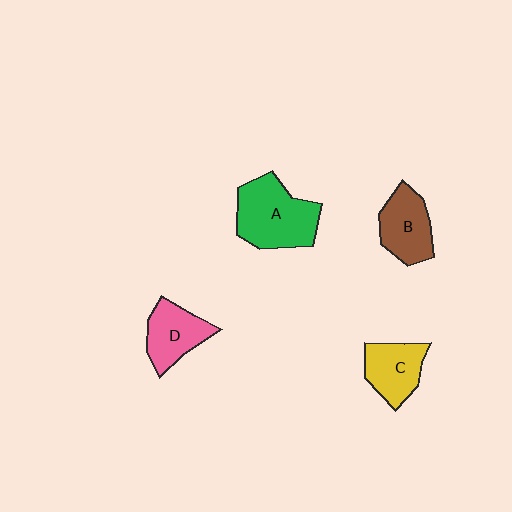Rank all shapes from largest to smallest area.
From largest to smallest: A (green), B (brown), D (pink), C (yellow).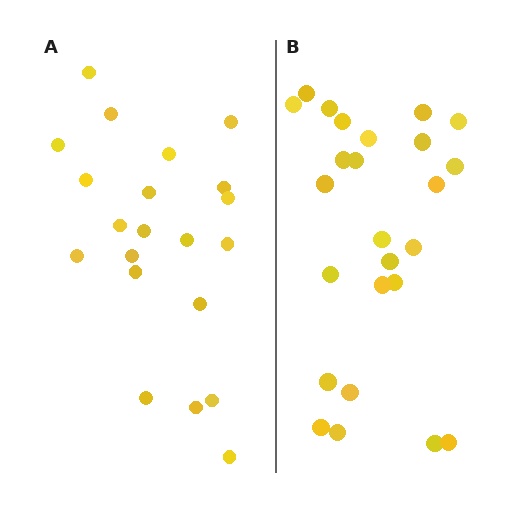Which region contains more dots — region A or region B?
Region B (the right region) has more dots.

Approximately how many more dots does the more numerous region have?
Region B has about 4 more dots than region A.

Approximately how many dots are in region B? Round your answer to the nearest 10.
About 20 dots. (The exact count is 25, which rounds to 20.)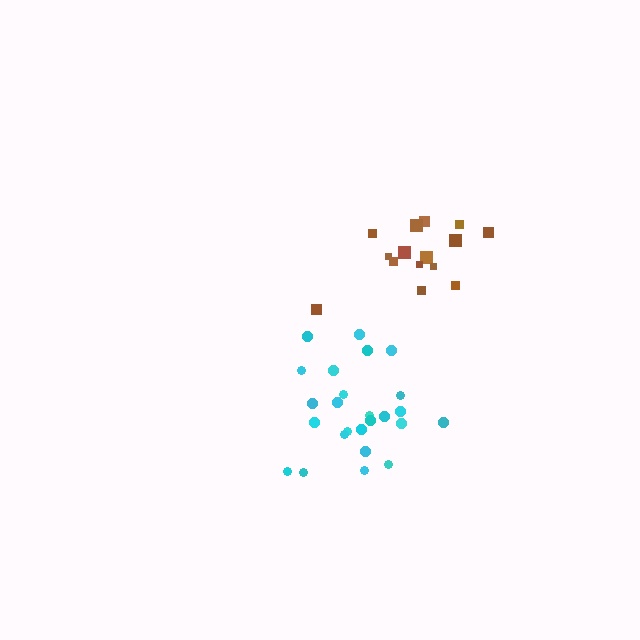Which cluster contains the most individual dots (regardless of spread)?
Cyan (25).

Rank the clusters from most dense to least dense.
brown, cyan.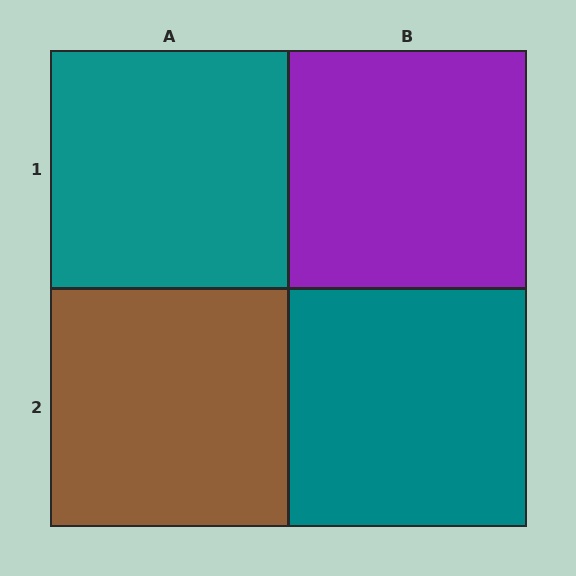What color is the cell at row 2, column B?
Teal.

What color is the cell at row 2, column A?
Brown.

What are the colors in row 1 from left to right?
Teal, purple.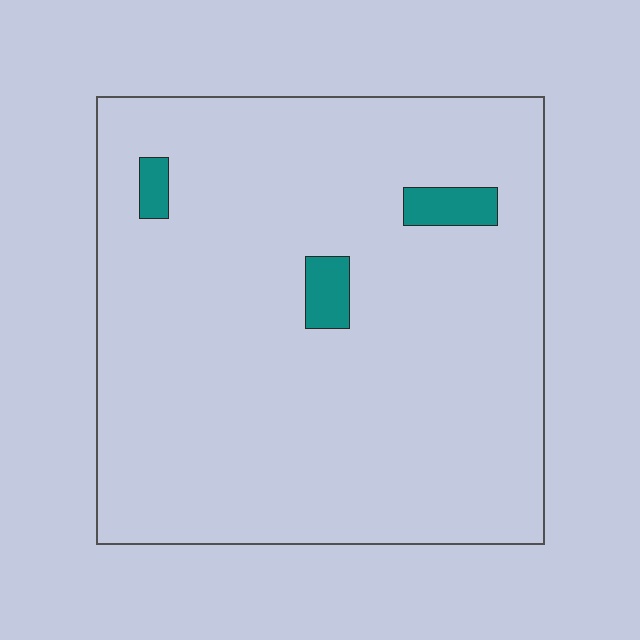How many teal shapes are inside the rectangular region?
3.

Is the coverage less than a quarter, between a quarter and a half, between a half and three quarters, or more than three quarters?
Less than a quarter.